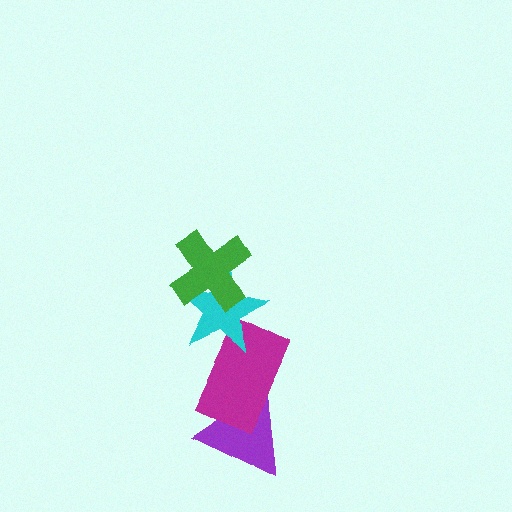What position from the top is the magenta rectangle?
The magenta rectangle is 3rd from the top.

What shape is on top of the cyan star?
The green cross is on top of the cyan star.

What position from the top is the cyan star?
The cyan star is 2nd from the top.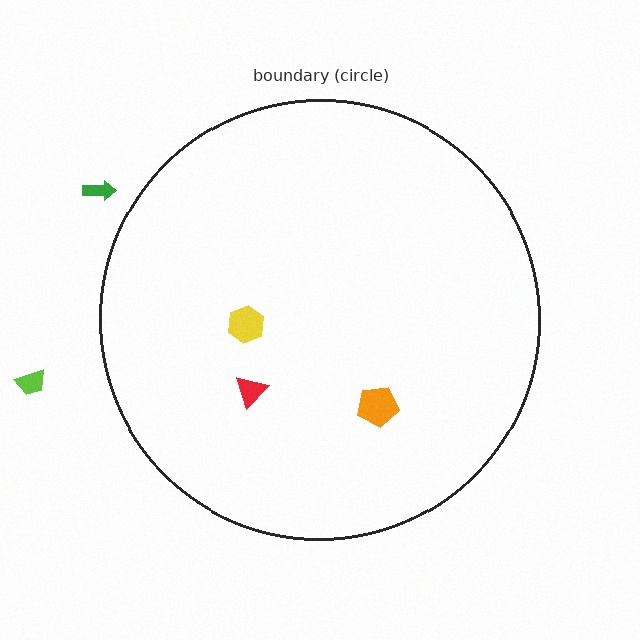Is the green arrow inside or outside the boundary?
Outside.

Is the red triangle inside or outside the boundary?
Inside.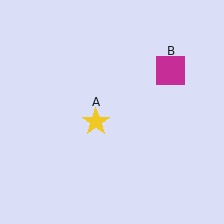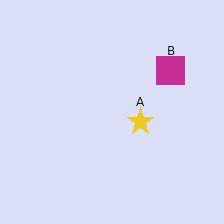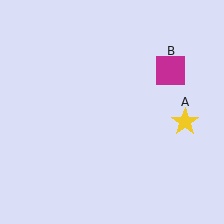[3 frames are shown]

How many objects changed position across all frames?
1 object changed position: yellow star (object A).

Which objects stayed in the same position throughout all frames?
Magenta square (object B) remained stationary.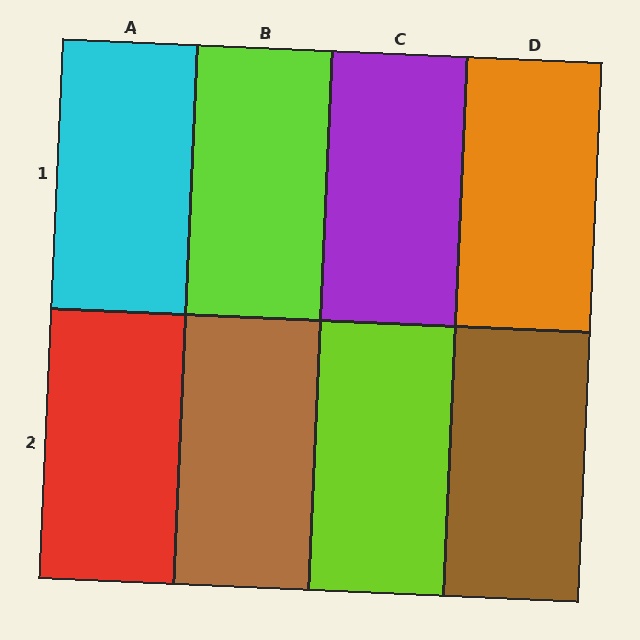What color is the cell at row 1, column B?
Lime.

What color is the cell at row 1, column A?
Cyan.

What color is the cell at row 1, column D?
Orange.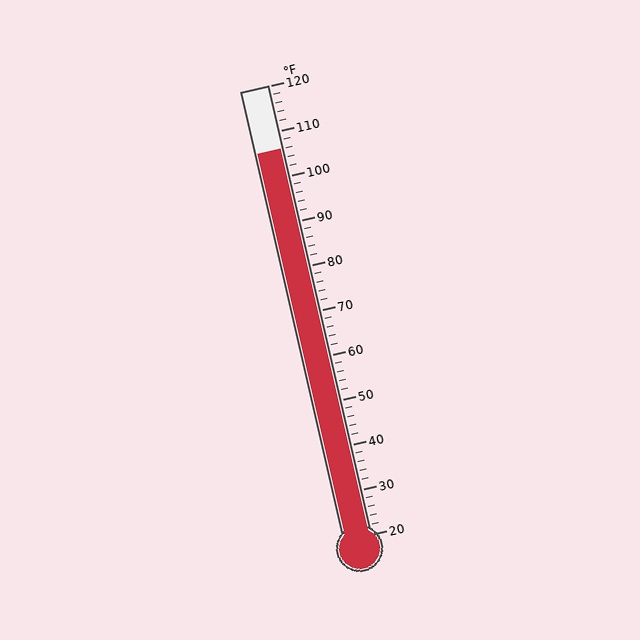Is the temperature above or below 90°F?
The temperature is above 90°F.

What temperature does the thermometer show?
The thermometer shows approximately 106°F.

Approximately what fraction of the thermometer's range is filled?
The thermometer is filled to approximately 85% of its range.